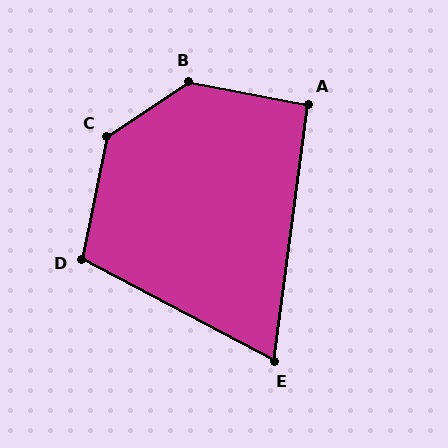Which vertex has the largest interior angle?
B, at approximately 136 degrees.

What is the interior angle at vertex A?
Approximately 93 degrees (approximately right).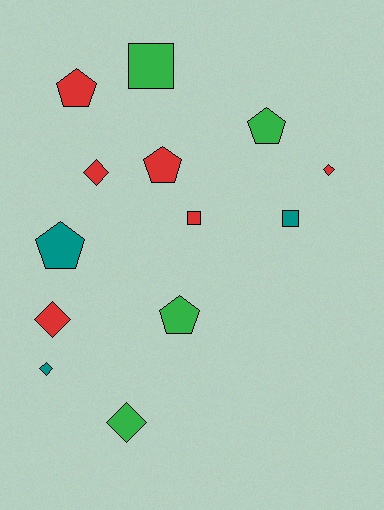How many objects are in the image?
There are 13 objects.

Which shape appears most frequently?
Pentagon, with 5 objects.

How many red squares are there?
There is 1 red square.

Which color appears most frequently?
Red, with 6 objects.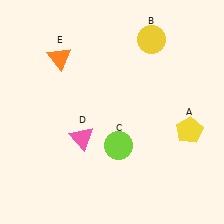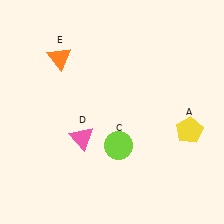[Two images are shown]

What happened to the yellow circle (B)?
The yellow circle (B) was removed in Image 2. It was in the top-right area of Image 1.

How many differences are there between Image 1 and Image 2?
There is 1 difference between the two images.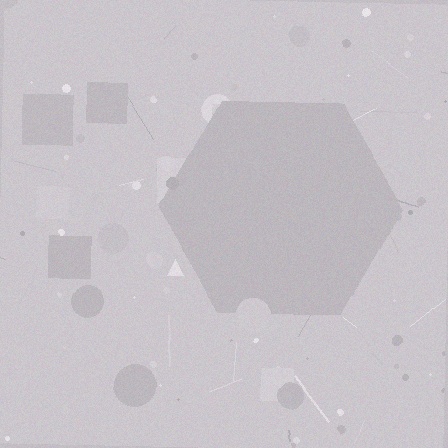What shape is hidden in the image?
A hexagon is hidden in the image.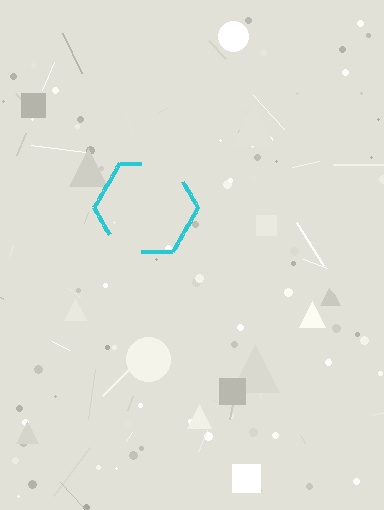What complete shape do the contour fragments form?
The contour fragments form a hexagon.